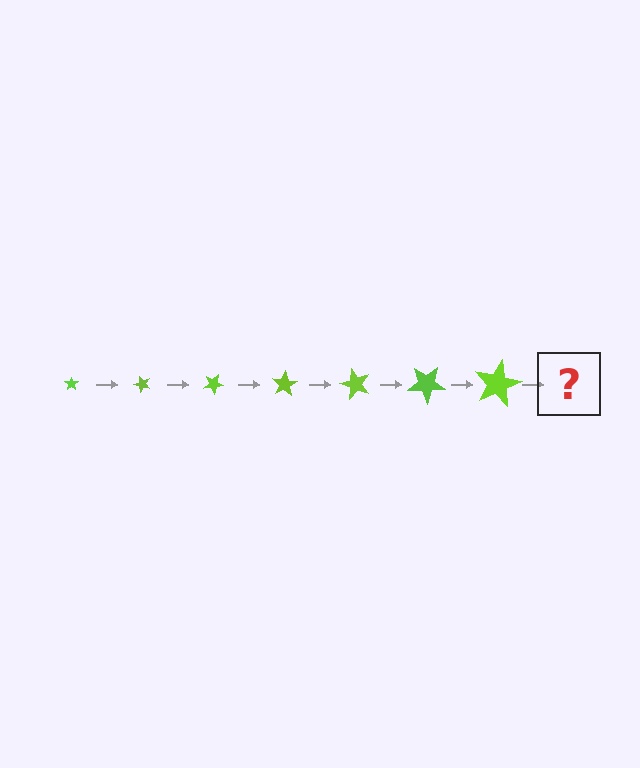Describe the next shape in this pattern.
It should be a star, larger than the previous one and rotated 350 degrees from the start.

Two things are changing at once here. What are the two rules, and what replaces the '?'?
The two rules are that the star grows larger each step and it rotates 50 degrees each step. The '?' should be a star, larger than the previous one and rotated 350 degrees from the start.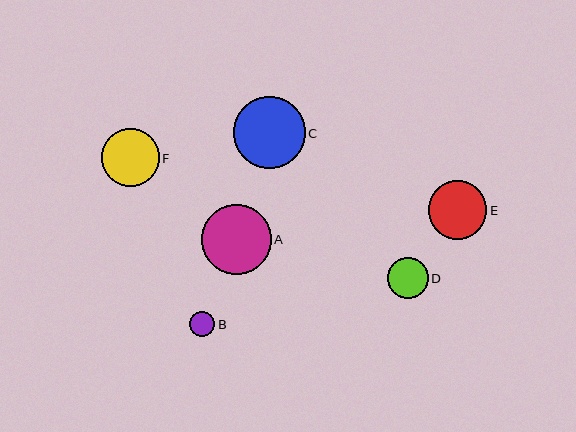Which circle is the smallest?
Circle B is the smallest with a size of approximately 25 pixels.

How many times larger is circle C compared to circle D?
Circle C is approximately 1.8 times the size of circle D.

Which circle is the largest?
Circle C is the largest with a size of approximately 72 pixels.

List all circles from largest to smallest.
From largest to smallest: C, A, E, F, D, B.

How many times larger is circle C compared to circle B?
Circle C is approximately 2.9 times the size of circle B.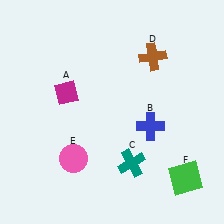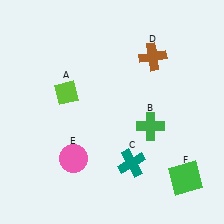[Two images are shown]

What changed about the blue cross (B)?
In Image 1, B is blue. In Image 2, it changed to green.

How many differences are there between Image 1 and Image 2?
There are 2 differences between the two images.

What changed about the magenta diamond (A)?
In Image 1, A is magenta. In Image 2, it changed to lime.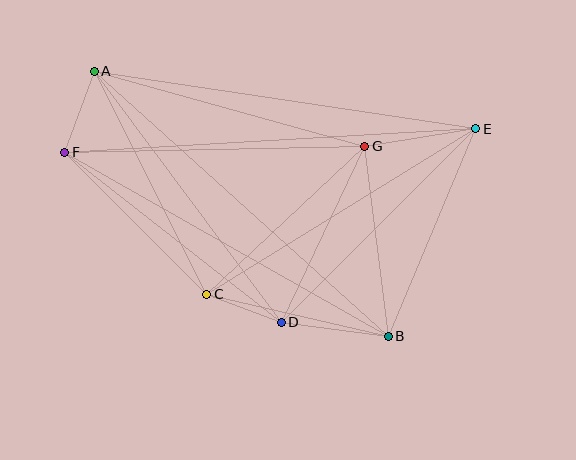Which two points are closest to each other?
Points C and D are closest to each other.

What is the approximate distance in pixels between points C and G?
The distance between C and G is approximately 216 pixels.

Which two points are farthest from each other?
Points E and F are farthest from each other.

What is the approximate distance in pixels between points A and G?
The distance between A and G is approximately 281 pixels.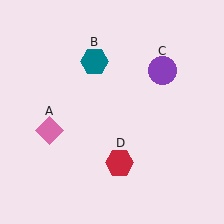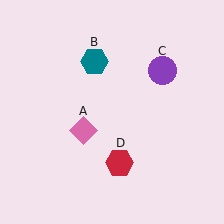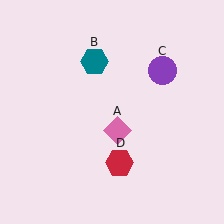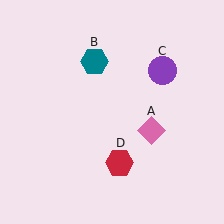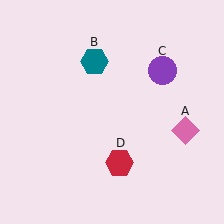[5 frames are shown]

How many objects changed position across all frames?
1 object changed position: pink diamond (object A).